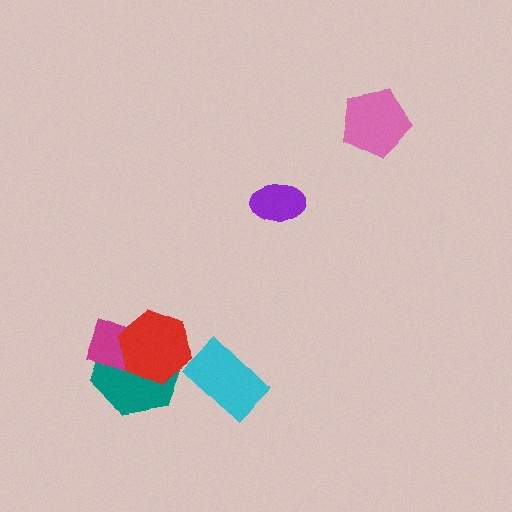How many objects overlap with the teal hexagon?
2 objects overlap with the teal hexagon.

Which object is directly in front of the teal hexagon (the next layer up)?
The magenta rectangle is directly in front of the teal hexagon.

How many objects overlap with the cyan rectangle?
0 objects overlap with the cyan rectangle.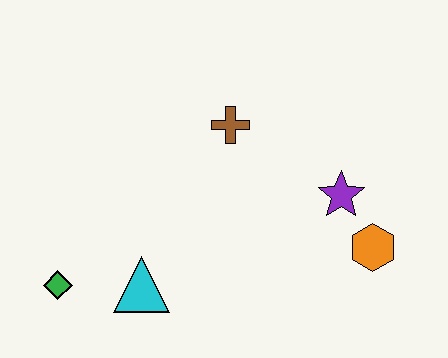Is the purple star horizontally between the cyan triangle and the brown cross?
No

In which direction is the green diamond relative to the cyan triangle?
The green diamond is to the left of the cyan triangle.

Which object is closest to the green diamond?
The cyan triangle is closest to the green diamond.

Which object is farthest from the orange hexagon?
The green diamond is farthest from the orange hexagon.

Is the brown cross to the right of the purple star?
No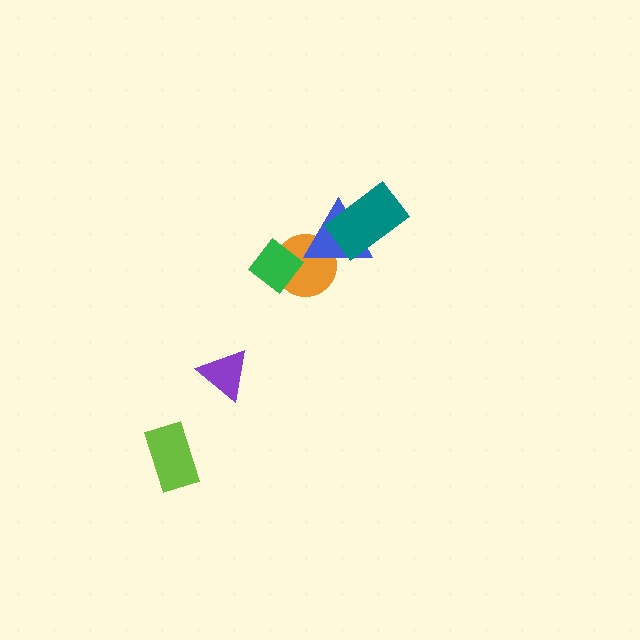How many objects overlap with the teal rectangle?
1 object overlaps with the teal rectangle.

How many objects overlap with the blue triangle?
2 objects overlap with the blue triangle.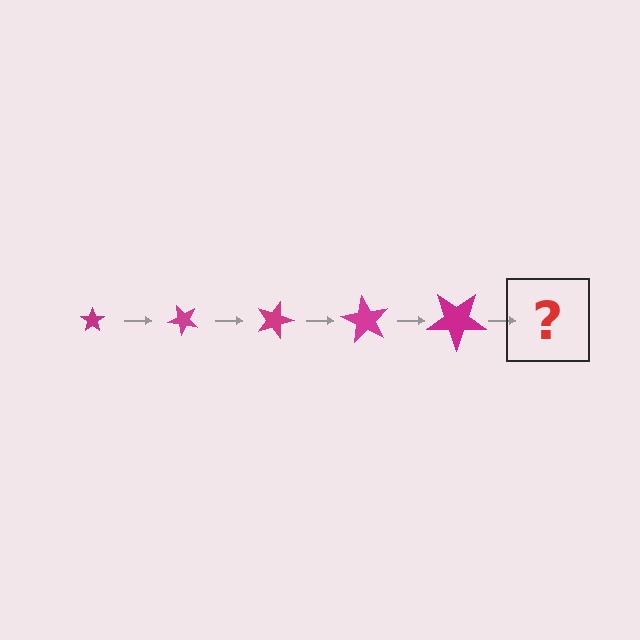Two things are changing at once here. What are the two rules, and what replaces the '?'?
The two rules are that the star grows larger each step and it rotates 45 degrees each step. The '?' should be a star, larger than the previous one and rotated 225 degrees from the start.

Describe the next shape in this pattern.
It should be a star, larger than the previous one and rotated 225 degrees from the start.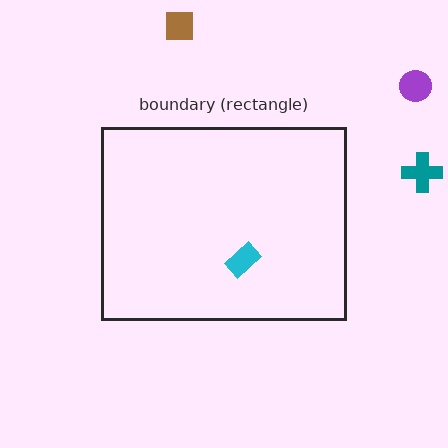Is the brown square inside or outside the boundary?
Outside.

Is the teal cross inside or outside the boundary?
Outside.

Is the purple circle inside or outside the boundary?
Outside.